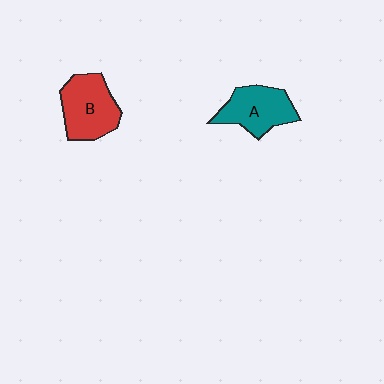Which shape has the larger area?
Shape B (red).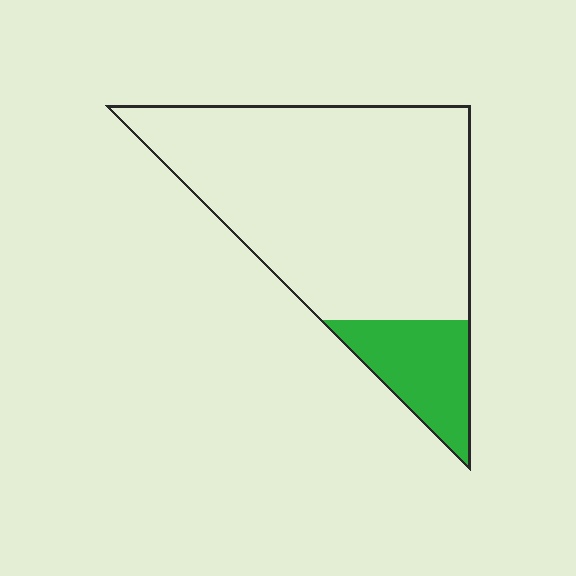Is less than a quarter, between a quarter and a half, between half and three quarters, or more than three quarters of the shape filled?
Less than a quarter.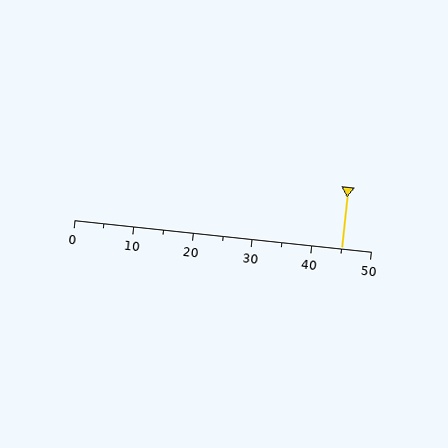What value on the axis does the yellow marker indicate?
The marker indicates approximately 45.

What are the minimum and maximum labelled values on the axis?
The axis runs from 0 to 50.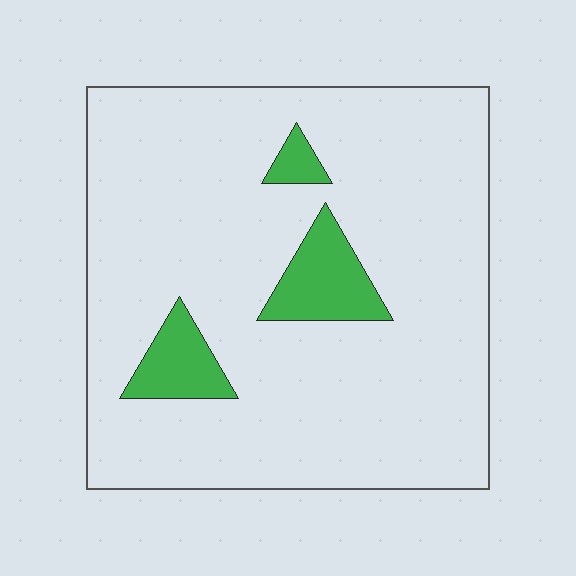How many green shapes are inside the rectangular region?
3.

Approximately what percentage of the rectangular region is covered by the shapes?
Approximately 10%.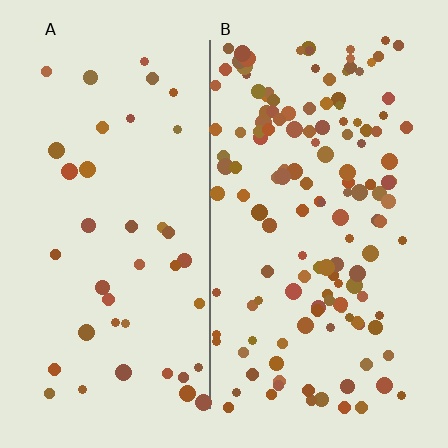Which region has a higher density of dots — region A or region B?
B (the right).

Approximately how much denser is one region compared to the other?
Approximately 3.4× — region B over region A.